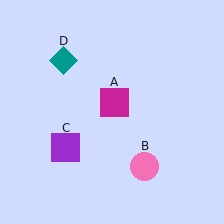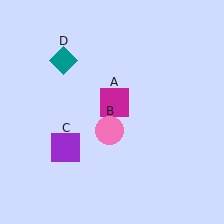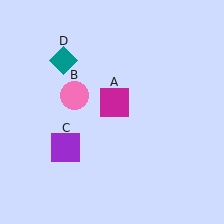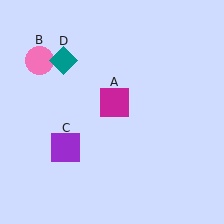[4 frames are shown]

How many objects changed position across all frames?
1 object changed position: pink circle (object B).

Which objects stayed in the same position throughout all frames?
Magenta square (object A) and purple square (object C) and teal diamond (object D) remained stationary.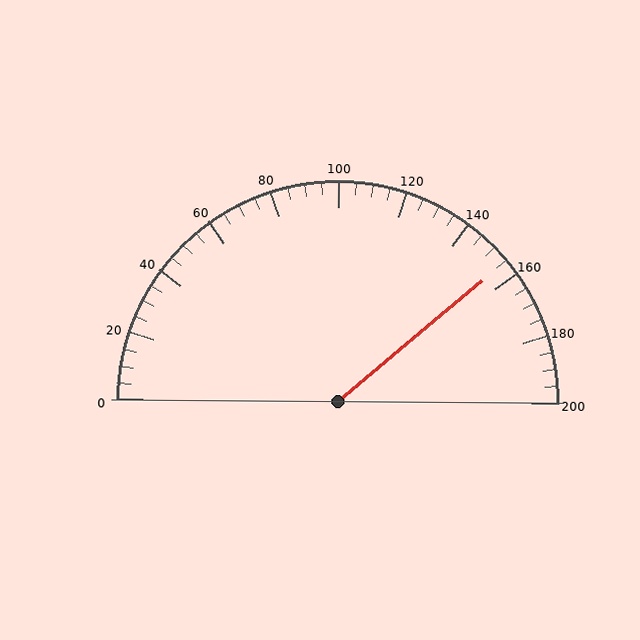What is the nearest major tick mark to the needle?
The nearest major tick mark is 160.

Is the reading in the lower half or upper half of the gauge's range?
The reading is in the upper half of the range (0 to 200).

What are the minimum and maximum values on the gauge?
The gauge ranges from 0 to 200.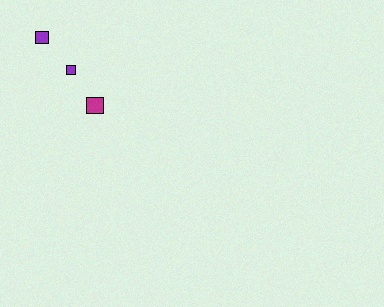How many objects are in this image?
There are 3 objects.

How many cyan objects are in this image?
There are no cyan objects.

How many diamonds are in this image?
There are no diamonds.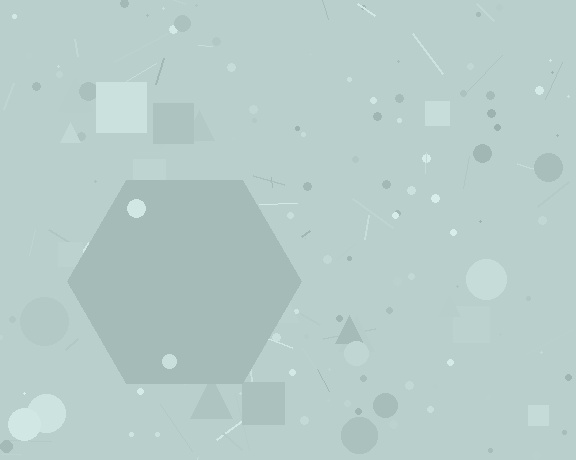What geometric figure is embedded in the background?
A hexagon is embedded in the background.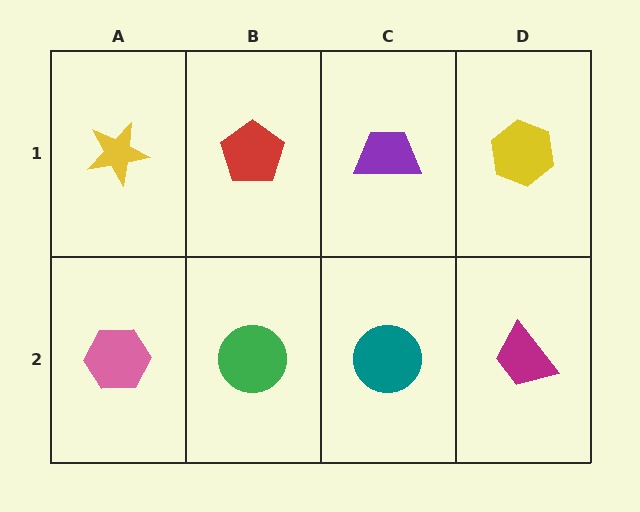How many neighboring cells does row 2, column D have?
2.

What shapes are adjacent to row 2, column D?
A yellow hexagon (row 1, column D), a teal circle (row 2, column C).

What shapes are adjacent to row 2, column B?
A red pentagon (row 1, column B), a pink hexagon (row 2, column A), a teal circle (row 2, column C).